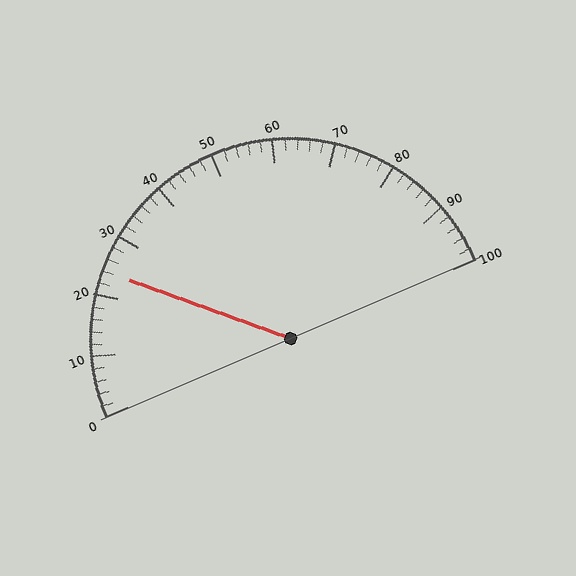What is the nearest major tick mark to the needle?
The nearest major tick mark is 20.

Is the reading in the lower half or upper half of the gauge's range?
The reading is in the lower half of the range (0 to 100).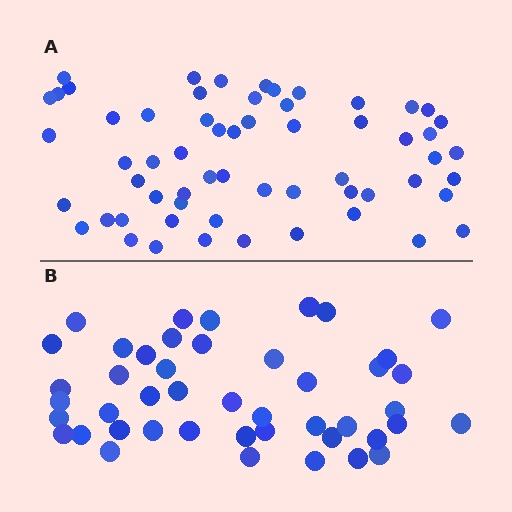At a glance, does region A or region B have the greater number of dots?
Region A (the top region) has more dots.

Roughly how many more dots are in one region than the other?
Region A has approximately 15 more dots than region B.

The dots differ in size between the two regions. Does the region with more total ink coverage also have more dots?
No. Region B has more total ink coverage because its dots are larger, but region A actually contains more individual dots. Total area can be misleading — the number of items is what matters here.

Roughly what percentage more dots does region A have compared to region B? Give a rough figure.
About 35% more.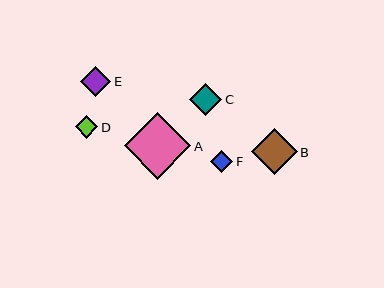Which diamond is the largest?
Diamond A is the largest with a size of approximately 66 pixels.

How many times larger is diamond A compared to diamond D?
Diamond A is approximately 2.9 times the size of diamond D.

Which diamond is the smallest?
Diamond F is the smallest with a size of approximately 22 pixels.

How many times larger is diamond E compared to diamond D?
Diamond E is approximately 1.3 times the size of diamond D.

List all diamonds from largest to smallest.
From largest to smallest: A, B, C, E, D, F.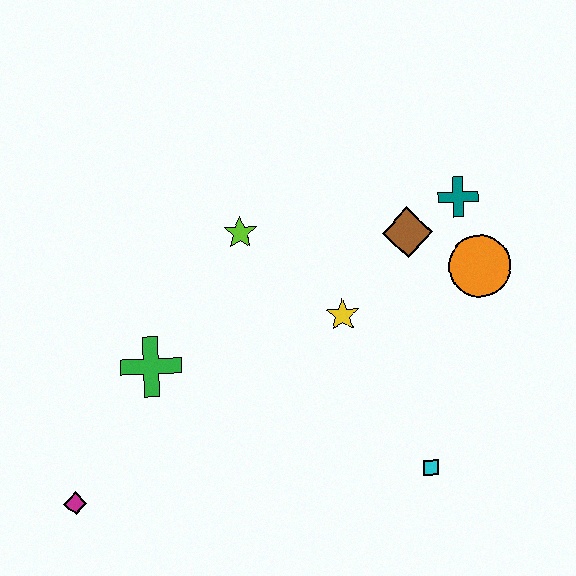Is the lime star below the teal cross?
Yes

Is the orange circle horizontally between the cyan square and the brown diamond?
No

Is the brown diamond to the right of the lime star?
Yes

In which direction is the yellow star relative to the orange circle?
The yellow star is to the left of the orange circle.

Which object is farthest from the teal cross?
The magenta diamond is farthest from the teal cross.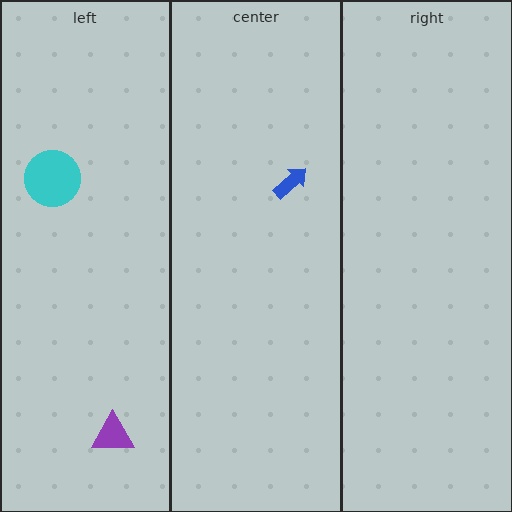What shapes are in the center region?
The blue arrow.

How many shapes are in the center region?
1.